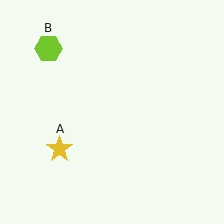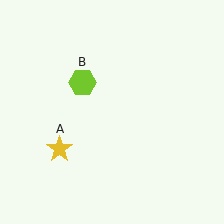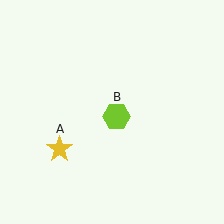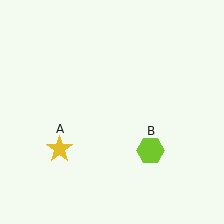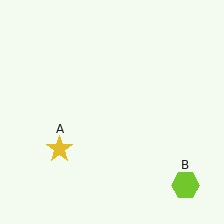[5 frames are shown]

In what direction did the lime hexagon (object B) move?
The lime hexagon (object B) moved down and to the right.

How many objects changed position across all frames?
1 object changed position: lime hexagon (object B).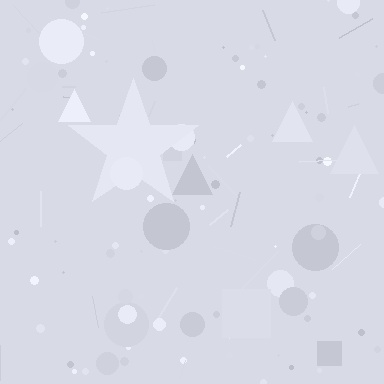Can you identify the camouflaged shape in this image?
The camouflaged shape is a star.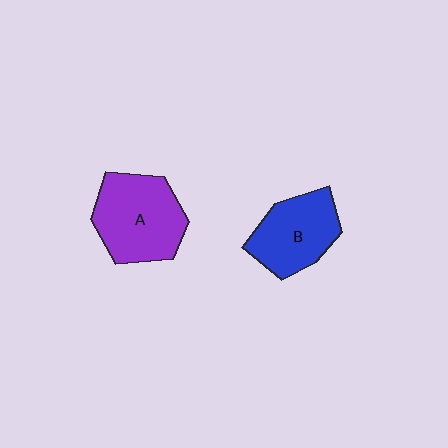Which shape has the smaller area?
Shape B (blue).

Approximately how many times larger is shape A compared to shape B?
Approximately 1.2 times.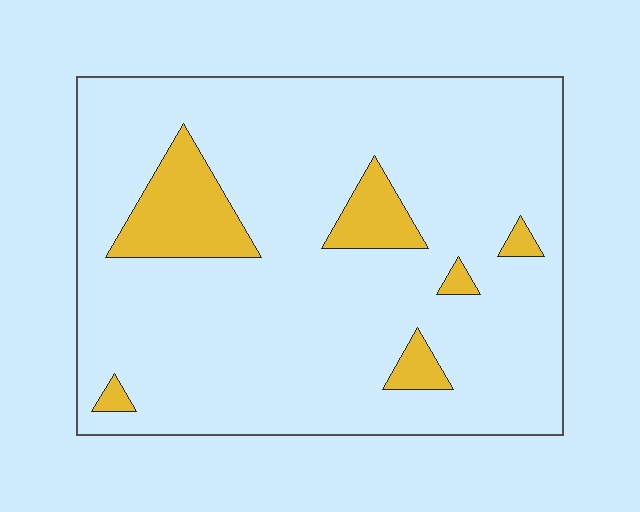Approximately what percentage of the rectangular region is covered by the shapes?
Approximately 10%.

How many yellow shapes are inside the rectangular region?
6.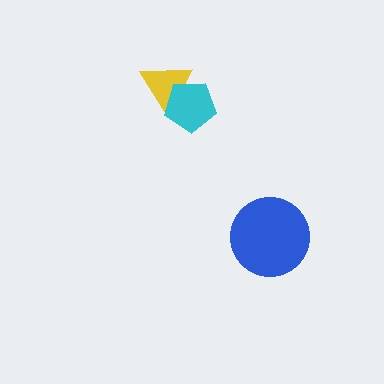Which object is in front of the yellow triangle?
The cyan pentagon is in front of the yellow triangle.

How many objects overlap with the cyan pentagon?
1 object overlaps with the cyan pentagon.